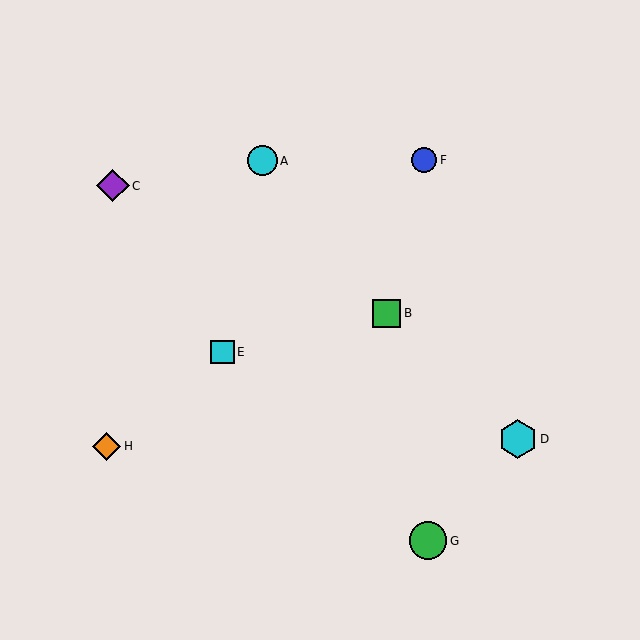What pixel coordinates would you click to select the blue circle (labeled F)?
Click at (424, 160) to select the blue circle F.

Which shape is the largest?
The cyan hexagon (labeled D) is the largest.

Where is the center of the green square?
The center of the green square is at (387, 313).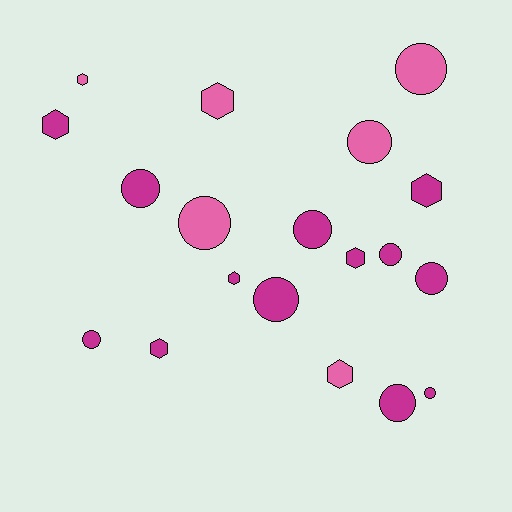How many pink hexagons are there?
There are 3 pink hexagons.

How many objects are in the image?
There are 19 objects.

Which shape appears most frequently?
Circle, with 11 objects.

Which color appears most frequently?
Magenta, with 13 objects.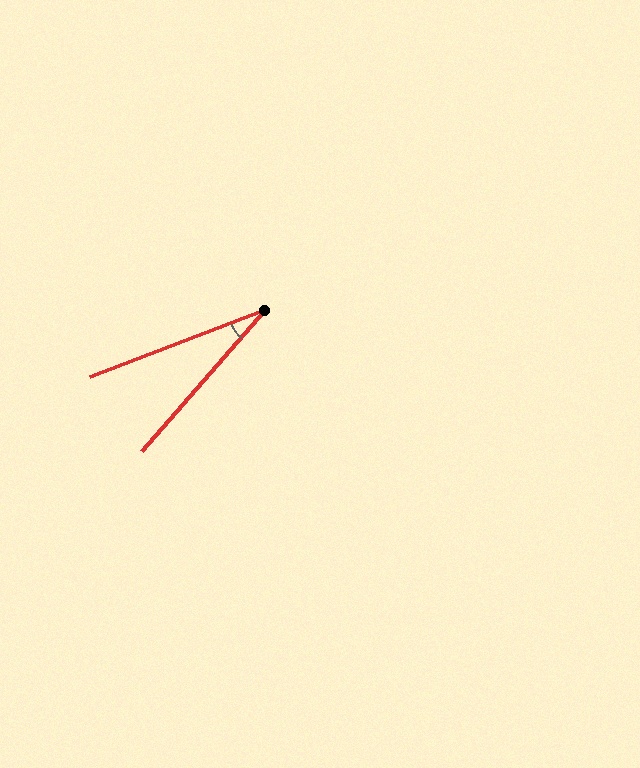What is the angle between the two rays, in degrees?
Approximately 28 degrees.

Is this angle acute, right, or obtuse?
It is acute.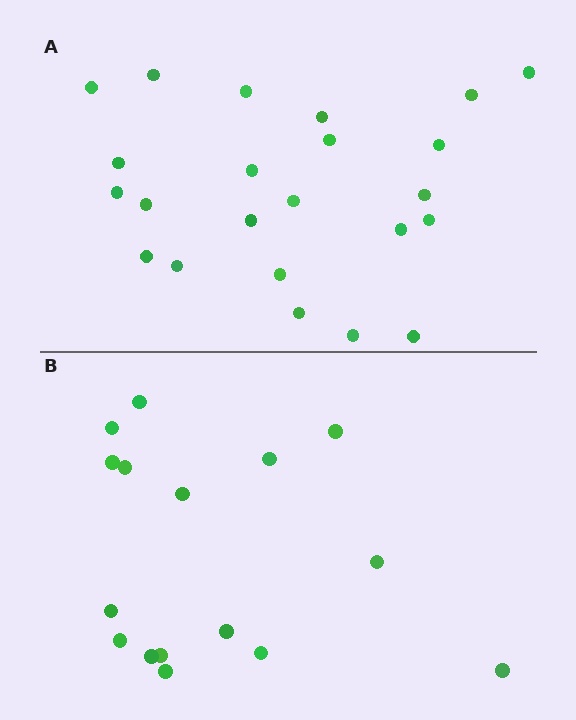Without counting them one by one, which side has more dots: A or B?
Region A (the top region) has more dots.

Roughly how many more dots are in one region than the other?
Region A has roughly 8 or so more dots than region B.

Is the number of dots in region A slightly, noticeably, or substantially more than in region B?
Region A has noticeably more, but not dramatically so. The ratio is roughly 1.4 to 1.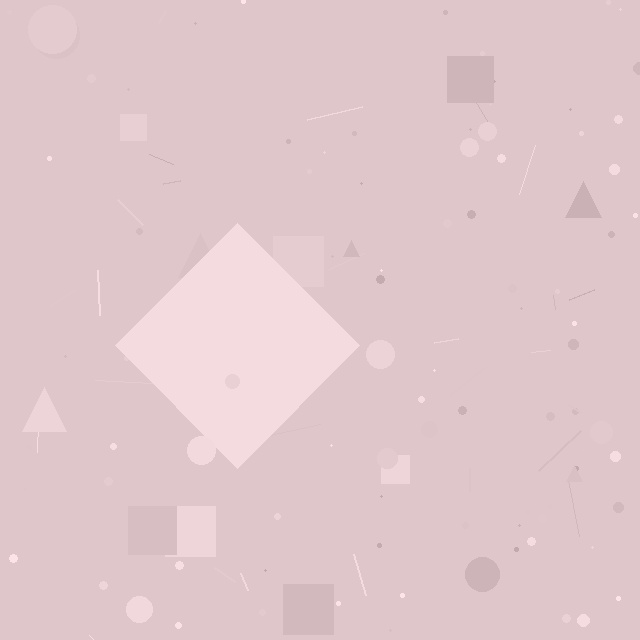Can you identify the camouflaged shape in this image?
The camouflaged shape is a diamond.